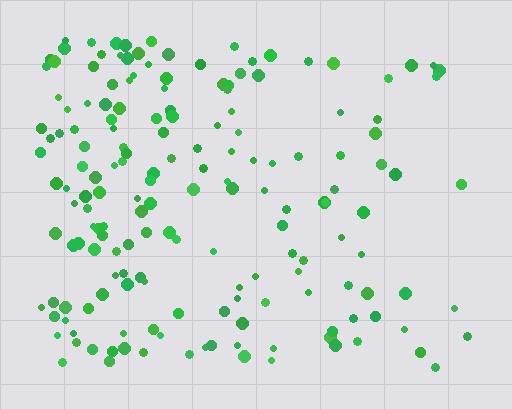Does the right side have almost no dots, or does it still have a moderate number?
Still a moderate number, just noticeably fewer than the left.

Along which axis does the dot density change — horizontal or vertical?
Horizontal.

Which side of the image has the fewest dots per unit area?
The right.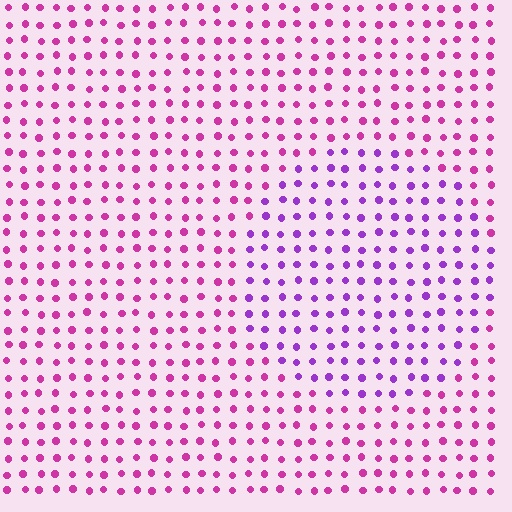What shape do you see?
I see a circle.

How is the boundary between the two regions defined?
The boundary is defined purely by a slight shift in hue (about 36 degrees). Spacing, size, and orientation are identical on both sides.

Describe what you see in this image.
The image is filled with small magenta elements in a uniform arrangement. A circle-shaped region is visible where the elements are tinted to a slightly different hue, forming a subtle color boundary.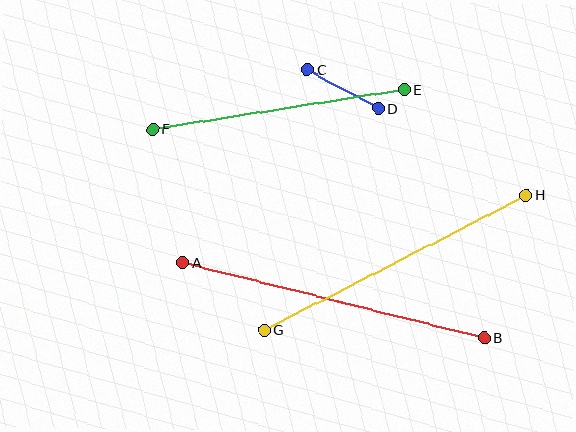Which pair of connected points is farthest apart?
Points A and B are farthest apart.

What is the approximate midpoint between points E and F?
The midpoint is at approximately (278, 109) pixels.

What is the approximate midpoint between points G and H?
The midpoint is at approximately (395, 262) pixels.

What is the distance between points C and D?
The distance is approximately 81 pixels.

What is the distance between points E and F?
The distance is approximately 255 pixels.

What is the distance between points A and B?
The distance is approximately 310 pixels.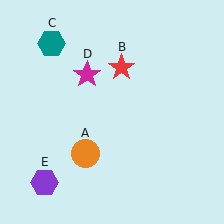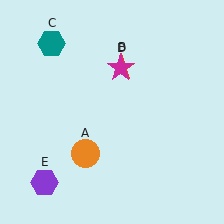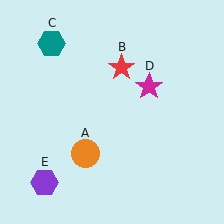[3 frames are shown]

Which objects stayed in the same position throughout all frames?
Orange circle (object A) and red star (object B) and teal hexagon (object C) and purple hexagon (object E) remained stationary.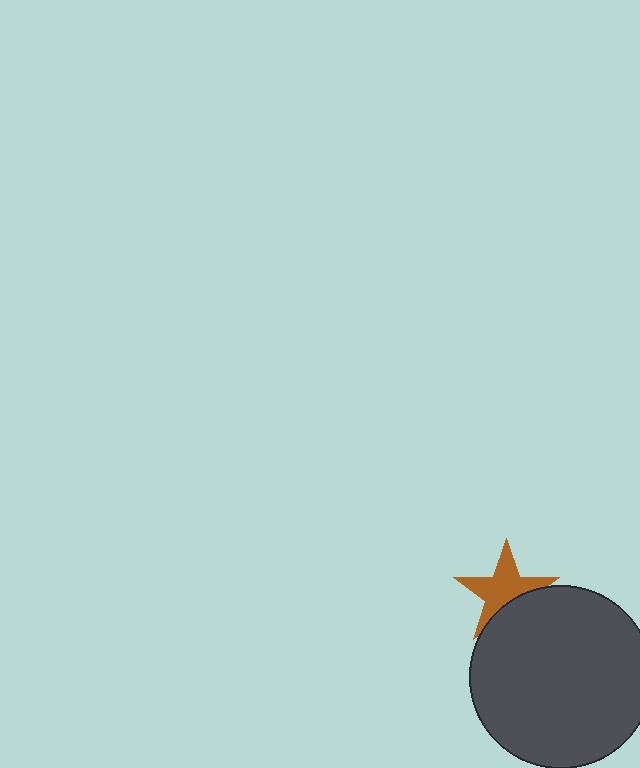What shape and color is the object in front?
The object in front is a dark gray circle.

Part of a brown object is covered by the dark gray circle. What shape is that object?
It is a star.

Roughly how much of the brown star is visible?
Most of it is visible (roughly 69%).